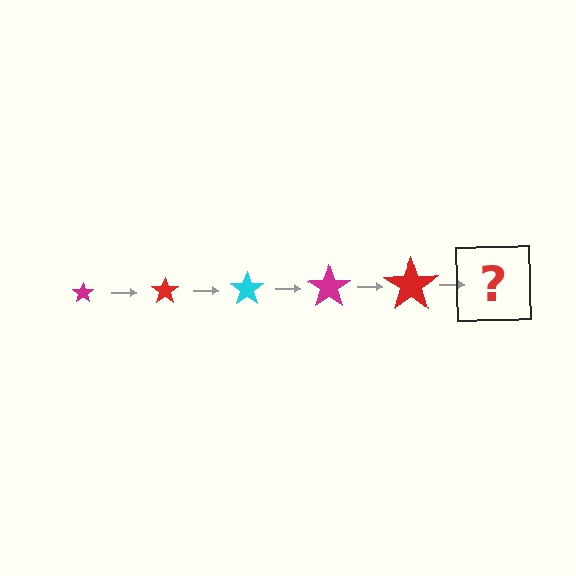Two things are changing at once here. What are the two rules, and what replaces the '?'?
The two rules are that the star grows larger each step and the color cycles through magenta, red, and cyan. The '?' should be a cyan star, larger than the previous one.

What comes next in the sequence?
The next element should be a cyan star, larger than the previous one.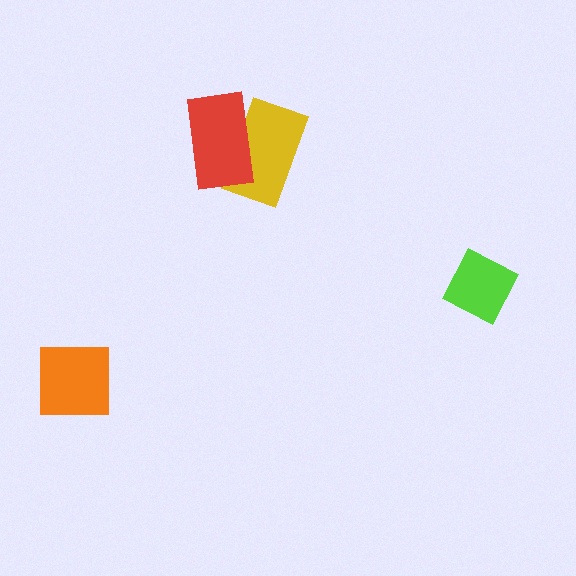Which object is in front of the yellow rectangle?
The red rectangle is in front of the yellow rectangle.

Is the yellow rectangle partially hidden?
Yes, it is partially covered by another shape.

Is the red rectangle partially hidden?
No, no other shape covers it.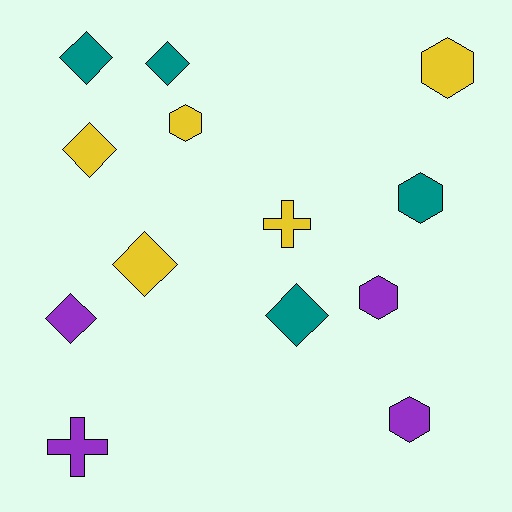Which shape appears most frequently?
Diamond, with 6 objects.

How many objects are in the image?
There are 13 objects.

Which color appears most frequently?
Yellow, with 5 objects.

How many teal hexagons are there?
There is 1 teal hexagon.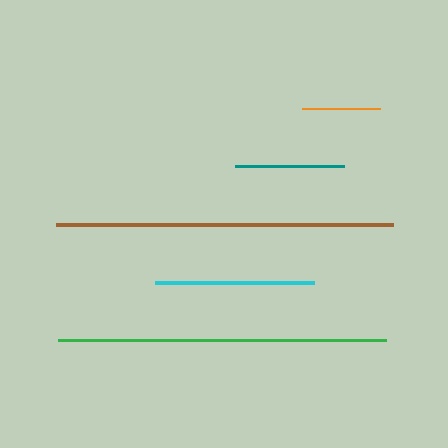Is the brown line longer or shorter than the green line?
The brown line is longer than the green line.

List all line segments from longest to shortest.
From longest to shortest: brown, green, cyan, teal, orange.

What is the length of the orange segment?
The orange segment is approximately 78 pixels long.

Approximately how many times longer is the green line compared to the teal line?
The green line is approximately 3.0 times the length of the teal line.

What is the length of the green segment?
The green segment is approximately 328 pixels long.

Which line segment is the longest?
The brown line is the longest at approximately 336 pixels.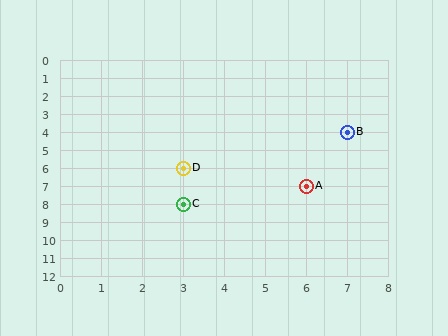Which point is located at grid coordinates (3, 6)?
Point D is at (3, 6).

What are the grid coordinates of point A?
Point A is at grid coordinates (6, 7).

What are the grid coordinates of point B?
Point B is at grid coordinates (7, 4).